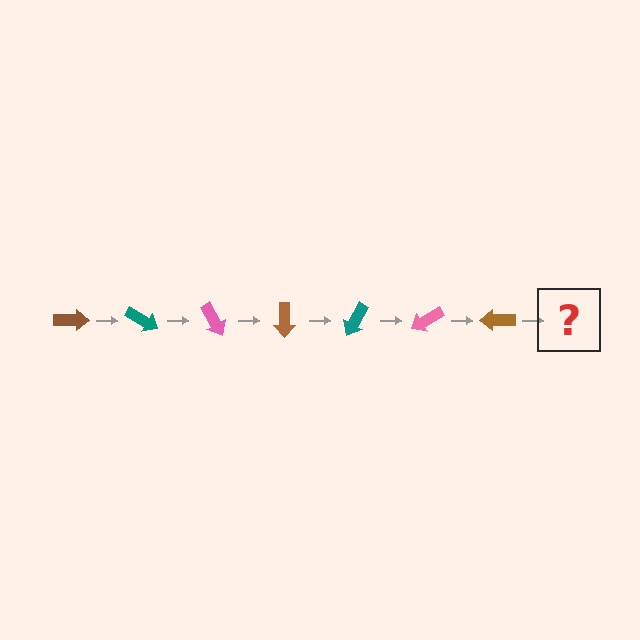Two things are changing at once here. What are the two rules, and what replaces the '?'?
The two rules are that it rotates 30 degrees each step and the color cycles through brown, teal, and pink. The '?' should be a teal arrow, rotated 210 degrees from the start.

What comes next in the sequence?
The next element should be a teal arrow, rotated 210 degrees from the start.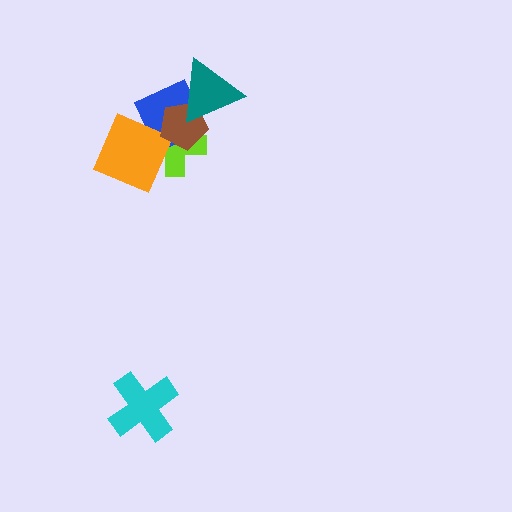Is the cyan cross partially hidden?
No, no other shape covers it.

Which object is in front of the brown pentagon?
The teal triangle is in front of the brown pentagon.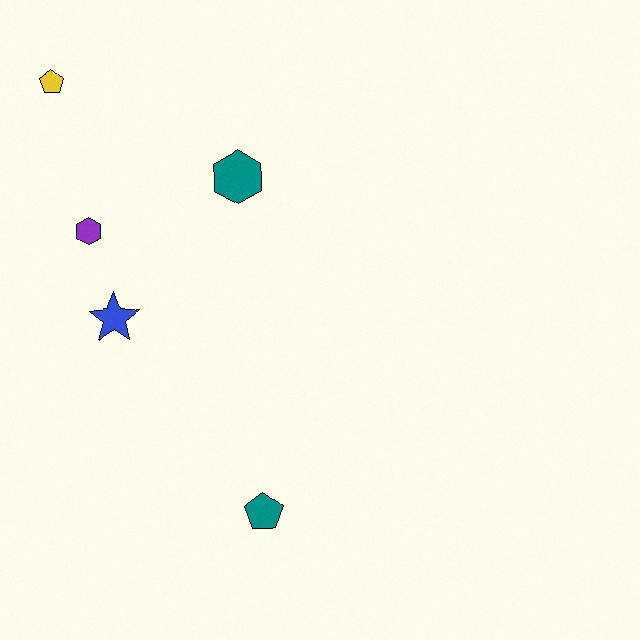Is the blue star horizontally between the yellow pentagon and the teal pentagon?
Yes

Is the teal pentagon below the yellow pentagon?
Yes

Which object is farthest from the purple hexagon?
The teal pentagon is farthest from the purple hexagon.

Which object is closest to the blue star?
The purple hexagon is closest to the blue star.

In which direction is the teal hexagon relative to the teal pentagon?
The teal hexagon is above the teal pentagon.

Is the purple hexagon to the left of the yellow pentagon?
No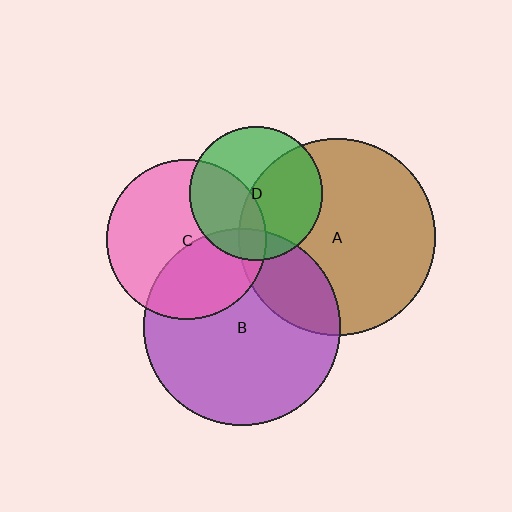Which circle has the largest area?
Circle A (brown).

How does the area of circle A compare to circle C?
Approximately 1.5 times.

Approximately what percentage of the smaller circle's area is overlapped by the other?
Approximately 10%.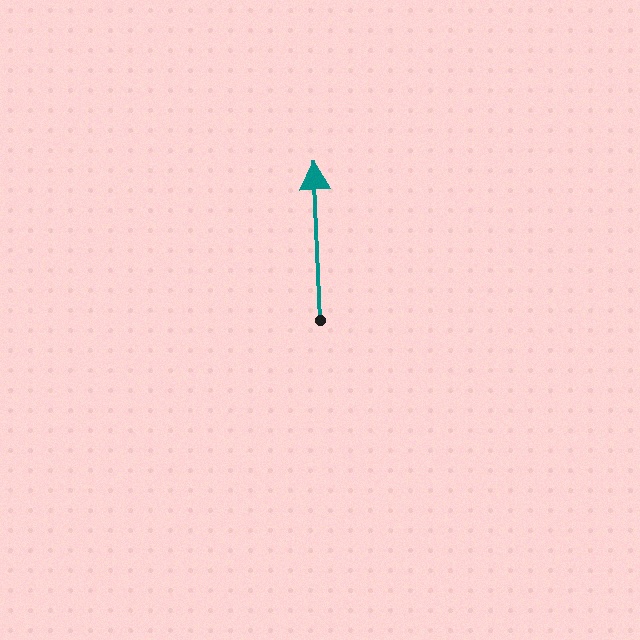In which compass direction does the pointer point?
North.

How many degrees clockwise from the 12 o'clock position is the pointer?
Approximately 358 degrees.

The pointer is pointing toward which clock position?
Roughly 12 o'clock.